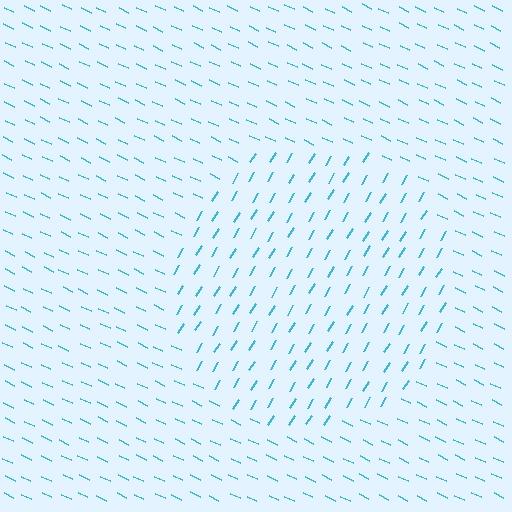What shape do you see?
I see a circle.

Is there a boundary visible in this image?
Yes, there is a texture boundary formed by a change in line orientation.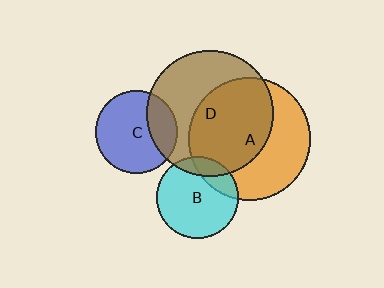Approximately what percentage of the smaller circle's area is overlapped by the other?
Approximately 20%.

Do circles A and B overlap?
Yes.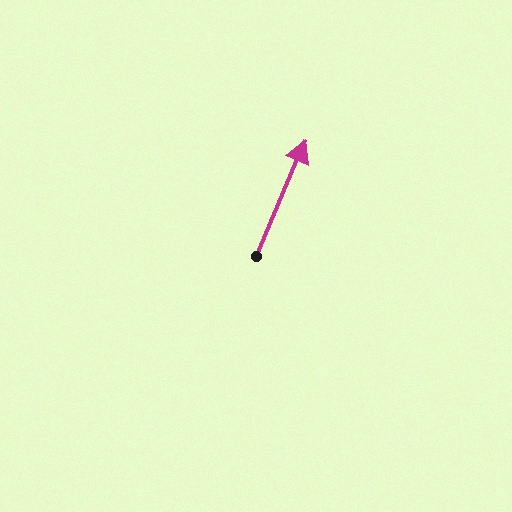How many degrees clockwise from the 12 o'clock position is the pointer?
Approximately 23 degrees.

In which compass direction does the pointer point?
Northeast.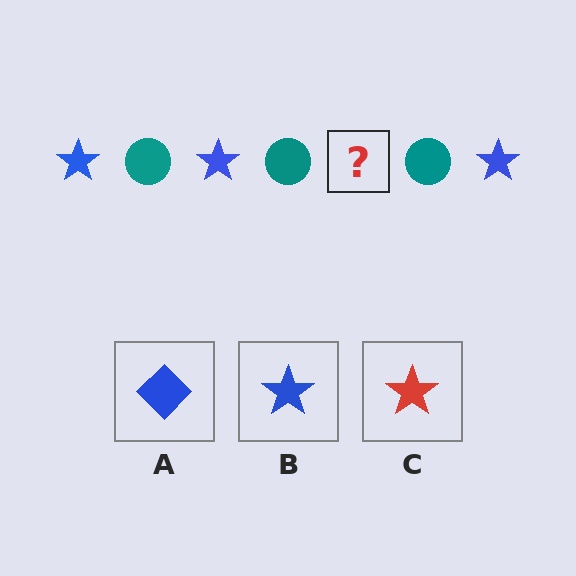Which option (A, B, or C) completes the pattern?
B.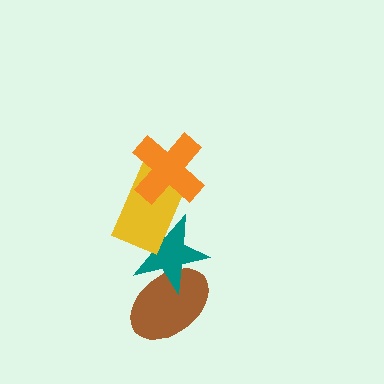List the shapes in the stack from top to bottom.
From top to bottom: the orange cross, the yellow rectangle, the teal star, the brown ellipse.